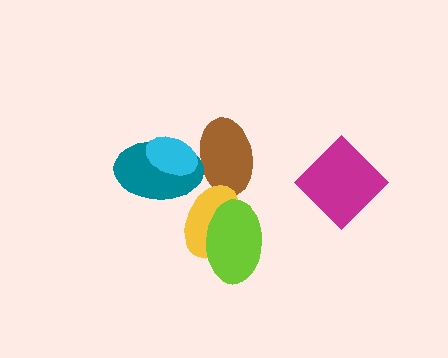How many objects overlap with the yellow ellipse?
3 objects overlap with the yellow ellipse.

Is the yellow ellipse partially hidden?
Yes, it is partially covered by another shape.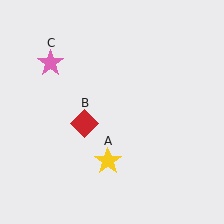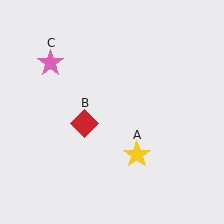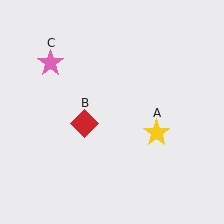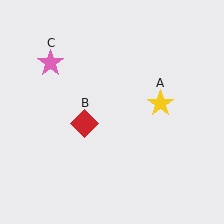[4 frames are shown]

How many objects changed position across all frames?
1 object changed position: yellow star (object A).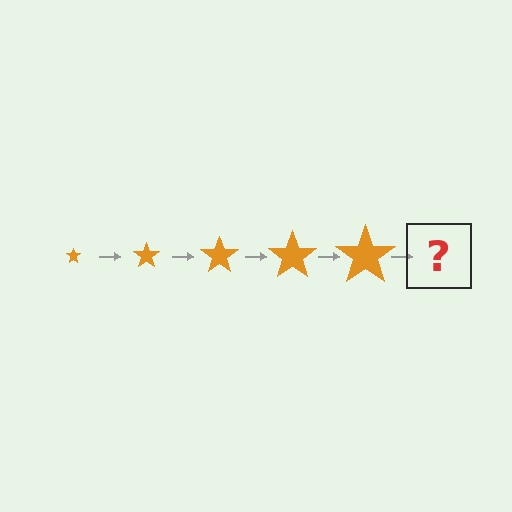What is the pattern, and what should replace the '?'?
The pattern is that the star gets progressively larger each step. The '?' should be an orange star, larger than the previous one.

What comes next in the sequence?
The next element should be an orange star, larger than the previous one.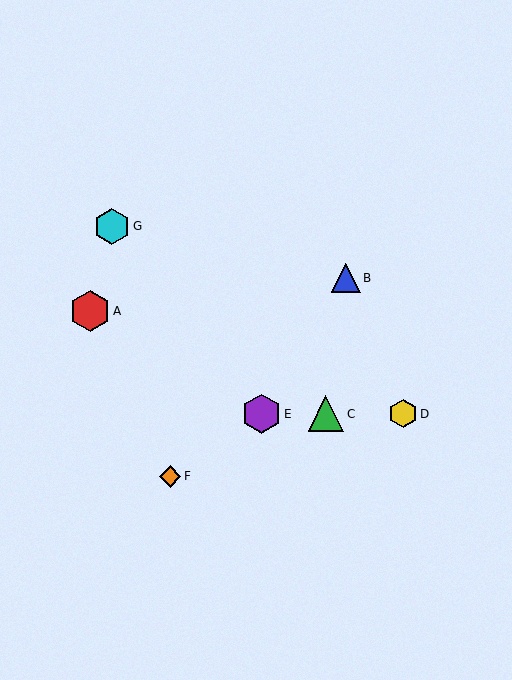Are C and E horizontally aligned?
Yes, both are at y≈414.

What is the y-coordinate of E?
Object E is at y≈414.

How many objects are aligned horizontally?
3 objects (C, D, E) are aligned horizontally.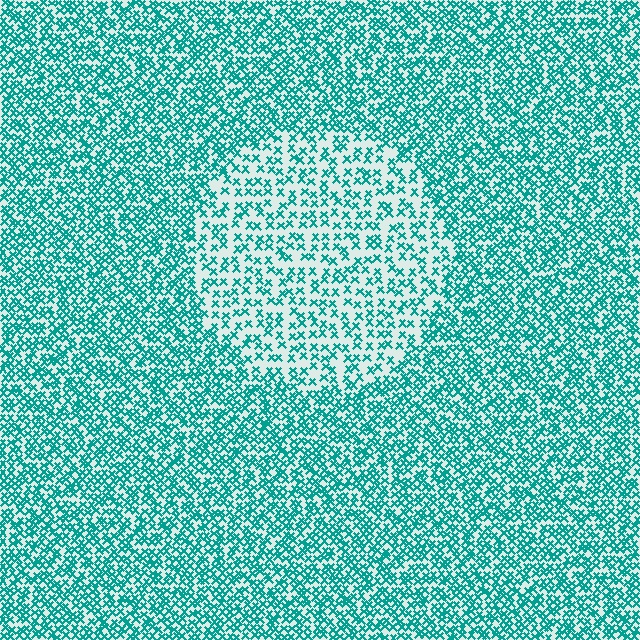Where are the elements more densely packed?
The elements are more densely packed outside the circle boundary.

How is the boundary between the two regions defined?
The boundary is defined by a change in element density (approximately 2.0x ratio). All elements are the same color, size, and shape.